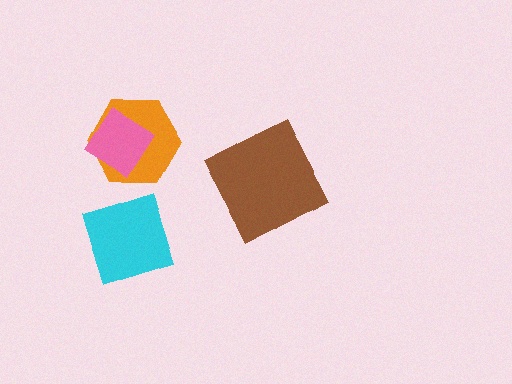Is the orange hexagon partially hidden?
Yes, it is partially covered by another shape.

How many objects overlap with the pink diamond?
1 object overlaps with the pink diamond.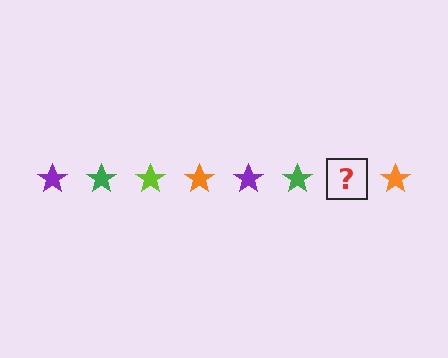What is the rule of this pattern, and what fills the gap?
The rule is that the pattern cycles through purple, green, lime, orange stars. The gap should be filled with a lime star.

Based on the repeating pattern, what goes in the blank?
The blank should be a lime star.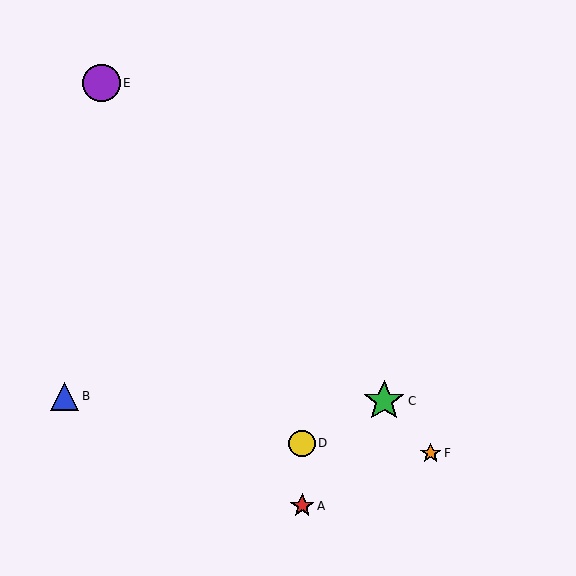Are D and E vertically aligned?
No, D is at x≈302 and E is at x≈101.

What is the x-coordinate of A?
Object A is at x≈302.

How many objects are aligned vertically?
2 objects (A, D) are aligned vertically.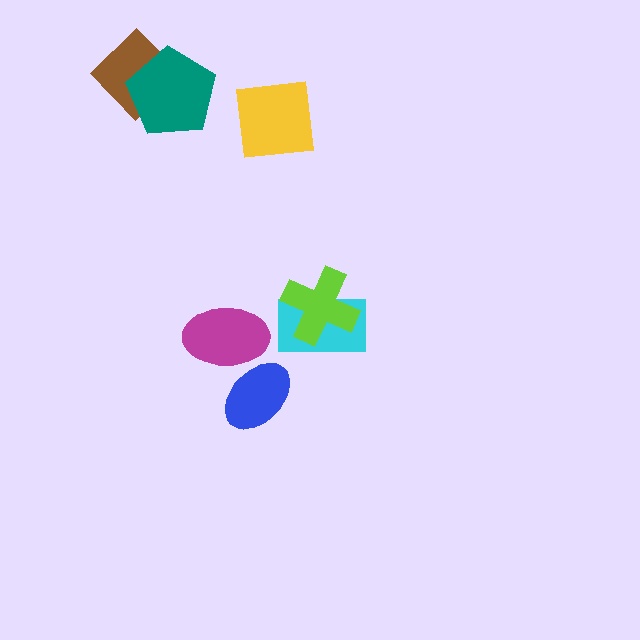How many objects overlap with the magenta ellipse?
1 object overlaps with the magenta ellipse.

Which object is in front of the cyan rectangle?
The lime cross is in front of the cyan rectangle.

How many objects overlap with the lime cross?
1 object overlaps with the lime cross.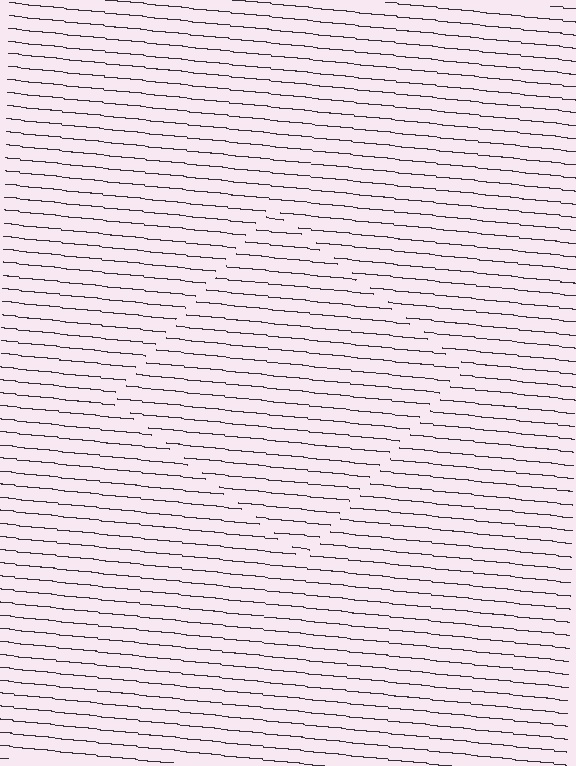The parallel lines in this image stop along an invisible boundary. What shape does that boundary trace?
An illusory square. The interior of the shape contains the same grating, shifted by half a period — the contour is defined by the phase discontinuity where line-ends from the inner and outer gratings abut.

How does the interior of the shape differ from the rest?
The interior of the shape contains the same grating, shifted by half a period — the contour is defined by the phase discontinuity where line-ends from the inner and outer gratings abut.